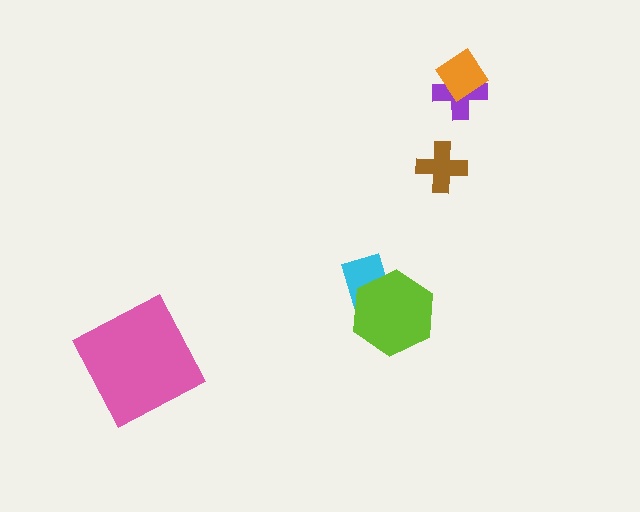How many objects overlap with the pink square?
0 objects overlap with the pink square.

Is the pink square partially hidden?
No, no other shape covers it.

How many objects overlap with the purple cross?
1 object overlaps with the purple cross.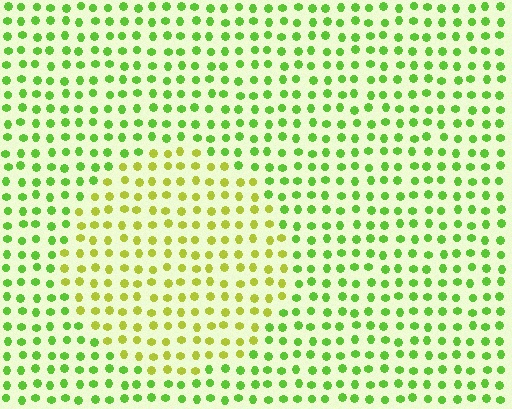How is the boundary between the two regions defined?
The boundary is defined purely by a slight shift in hue (about 35 degrees). Spacing, size, and orientation are identical on both sides.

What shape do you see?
I see a circle.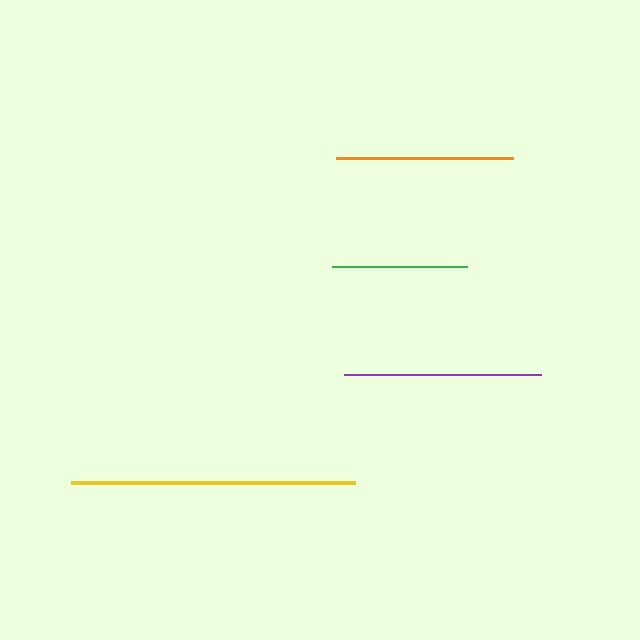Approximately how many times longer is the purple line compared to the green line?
The purple line is approximately 1.5 times the length of the green line.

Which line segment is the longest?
The yellow line is the longest at approximately 284 pixels.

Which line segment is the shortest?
The green line is the shortest at approximately 136 pixels.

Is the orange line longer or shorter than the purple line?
The purple line is longer than the orange line.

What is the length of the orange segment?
The orange segment is approximately 177 pixels long.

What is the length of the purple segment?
The purple segment is approximately 197 pixels long.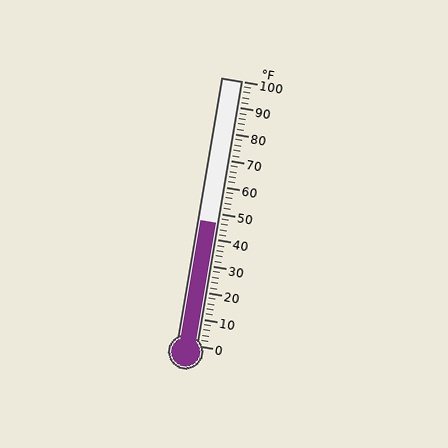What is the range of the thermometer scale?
The thermometer scale ranges from 0°F to 100°F.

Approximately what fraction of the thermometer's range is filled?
The thermometer is filled to approximately 45% of its range.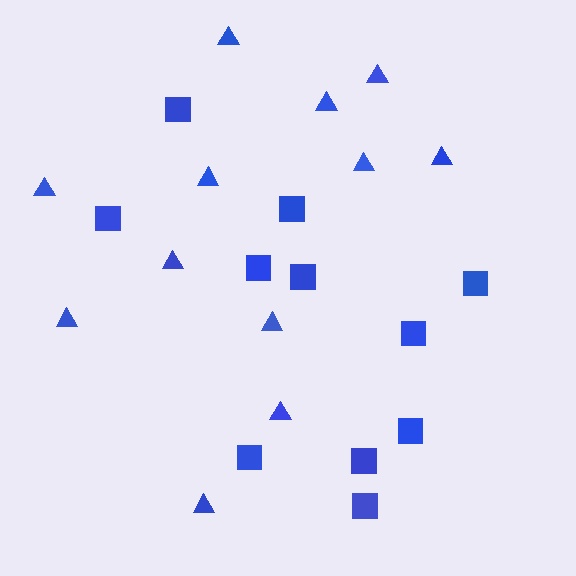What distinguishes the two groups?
There are 2 groups: one group of triangles (12) and one group of squares (11).